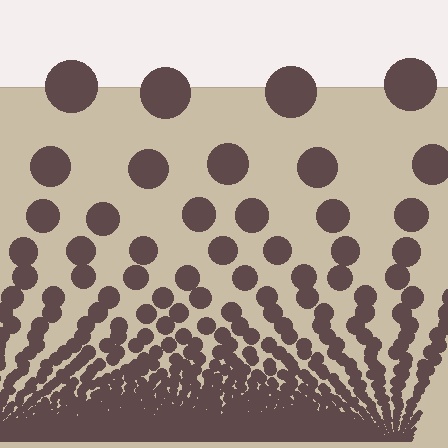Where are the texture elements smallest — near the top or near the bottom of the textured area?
Near the bottom.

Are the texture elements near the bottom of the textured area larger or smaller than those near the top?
Smaller. The gradient is inverted — elements near the bottom are smaller and denser.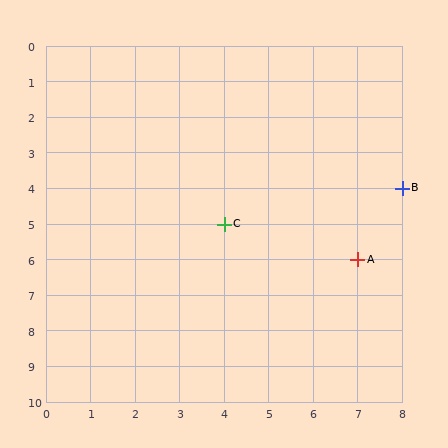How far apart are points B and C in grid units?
Points B and C are 4 columns and 1 row apart (about 4.1 grid units diagonally).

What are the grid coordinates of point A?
Point A is at grid coordinates (7, 6).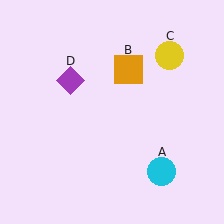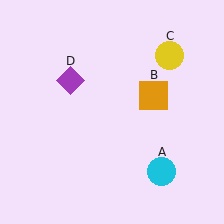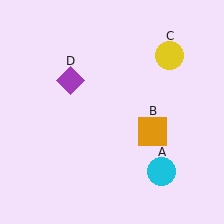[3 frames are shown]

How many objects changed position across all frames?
1 object changed position: orange square (object B).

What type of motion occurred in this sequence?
The orange square (object B) rotated clockwise around the center of the scene.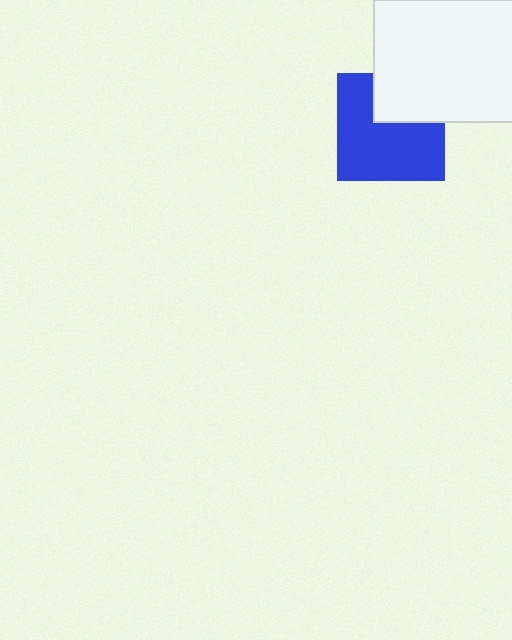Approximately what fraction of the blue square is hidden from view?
Roughly 31% of the blue square is hidden behind the white rectangle.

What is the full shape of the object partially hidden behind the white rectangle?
The partially hidden object is a blue square.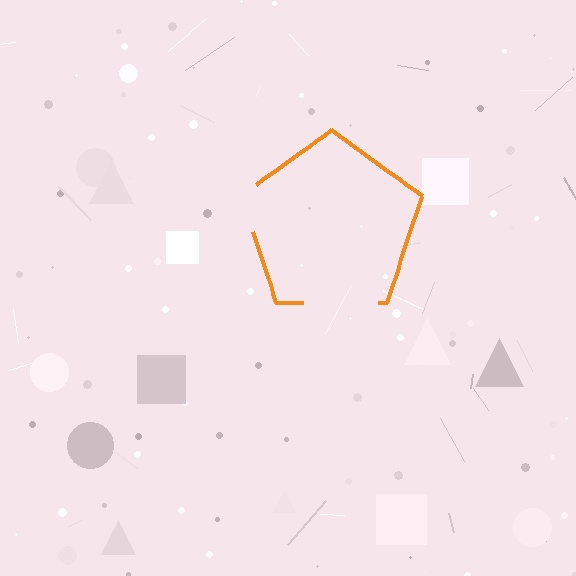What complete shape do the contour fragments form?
The contour fragments form a pentagon.